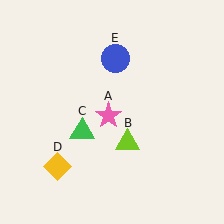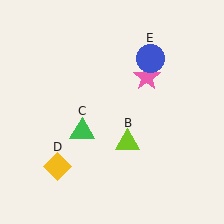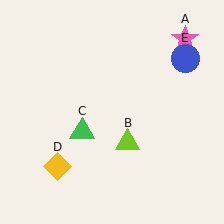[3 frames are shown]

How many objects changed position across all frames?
2 objects changed position: pink star (object A), blue circle (object E).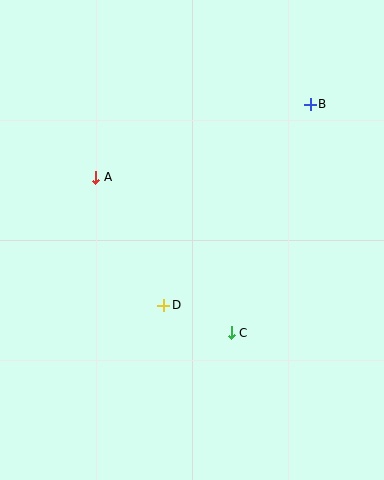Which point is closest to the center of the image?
Point D at (164, 305) is closest to the center.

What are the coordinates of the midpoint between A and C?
The midpoint between A and C is at (163, 255).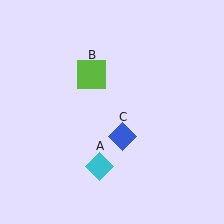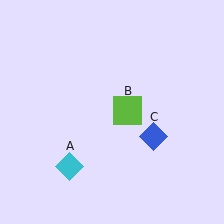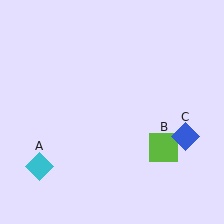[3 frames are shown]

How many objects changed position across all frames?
3 objects changed position: cyan diamond (object A), lime square (object B), blue diamond (object C).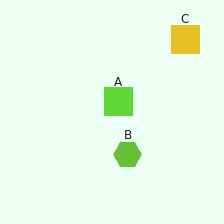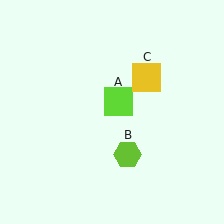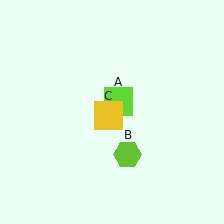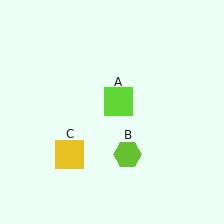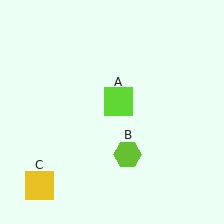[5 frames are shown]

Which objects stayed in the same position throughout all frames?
Lime square (object A) and lime hexagon (object B) remained stationary.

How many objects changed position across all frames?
1 object changed position: yellow square (object C).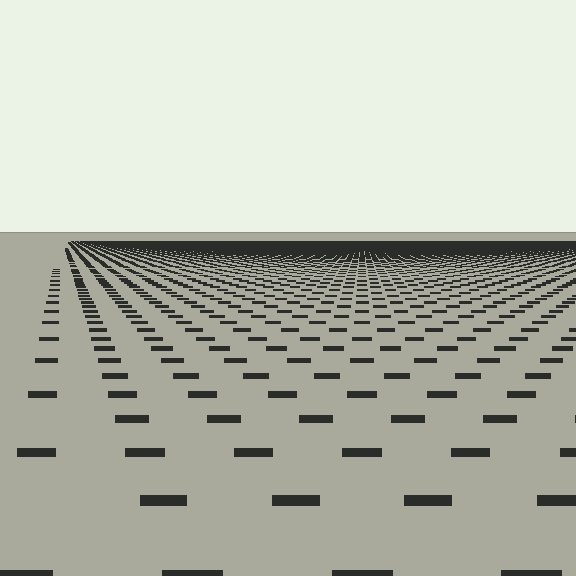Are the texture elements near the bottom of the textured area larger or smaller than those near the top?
Larger. Near the bottom, elements are closer to the viewer and appear at a bigger on-screen size.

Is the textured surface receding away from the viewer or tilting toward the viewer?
The surface is receding away from the viewer. Texture elements get smaller and denser toward the top.